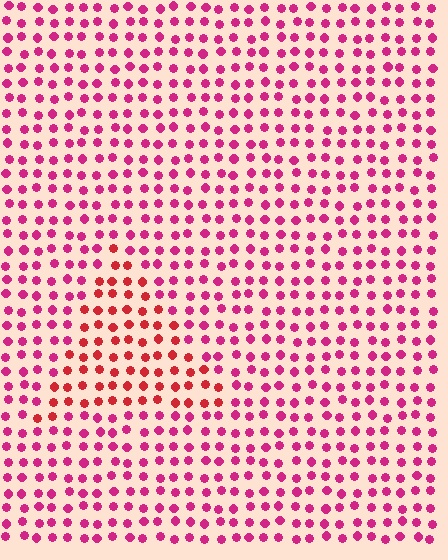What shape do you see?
I see a triangle.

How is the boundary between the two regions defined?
The boundary is defined purely by a slight shift in hue (about 30 degrees). Spacing, size, and orientation are identical on both sides.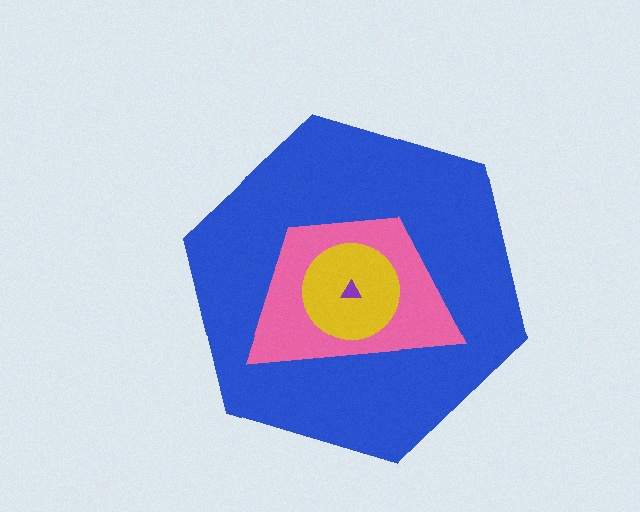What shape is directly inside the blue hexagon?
The pink trapezoid.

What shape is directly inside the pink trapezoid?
The yellow circle.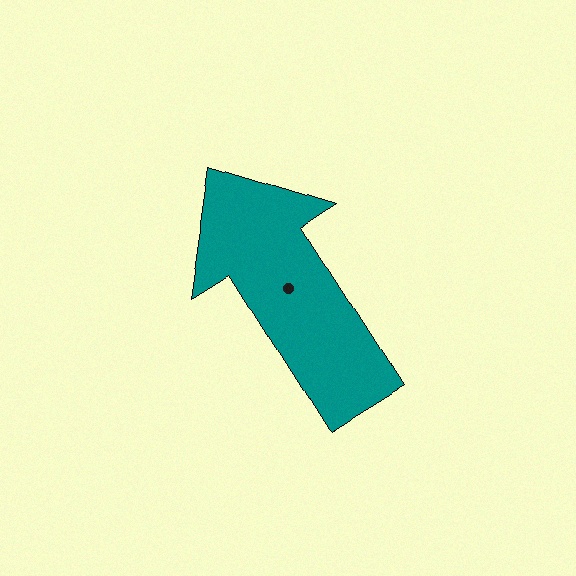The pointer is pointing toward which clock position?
Roughly 11 o'clock.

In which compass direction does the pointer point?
Northwest.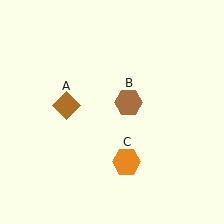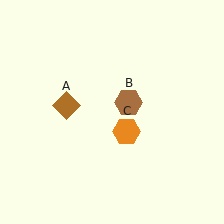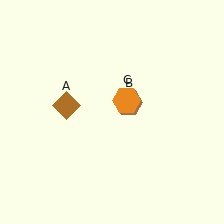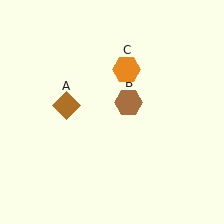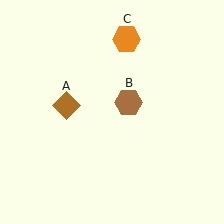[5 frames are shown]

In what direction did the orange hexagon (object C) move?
The orange hexagon (object C) moved up.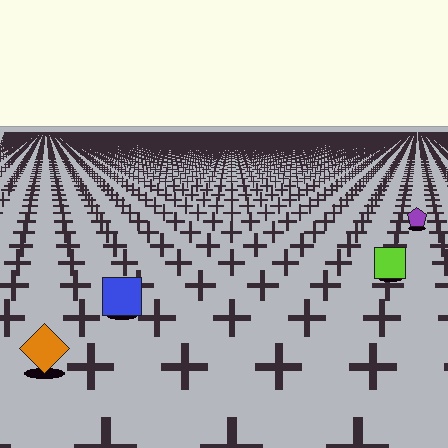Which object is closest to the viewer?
The orange diamond is closest. The texture marks near it are larger and more spread out.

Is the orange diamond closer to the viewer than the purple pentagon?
Yes. The orange diamond is closer — you can tell from the texture gradient: the ground texture is coarser near it.